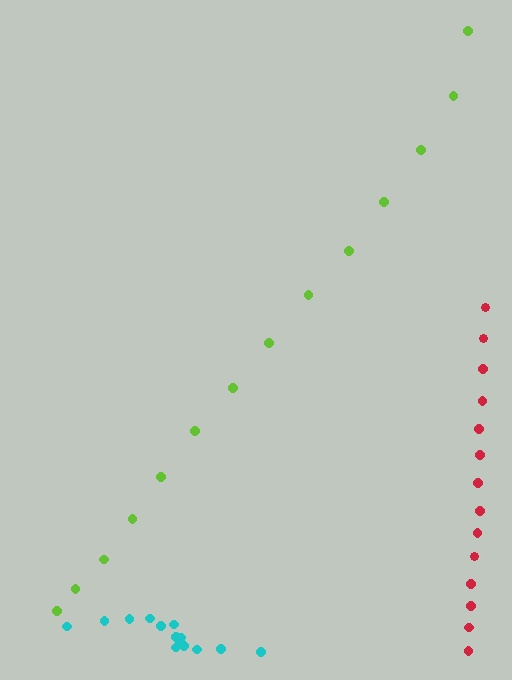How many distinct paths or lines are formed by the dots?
There are 3 distinct paths.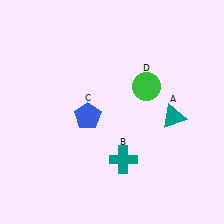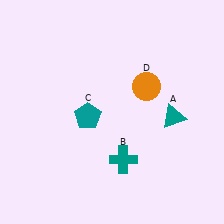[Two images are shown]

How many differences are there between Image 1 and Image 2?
There are 2 differences between the two images.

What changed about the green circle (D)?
In Image 1, D is green. In Image 2, it changed to orange.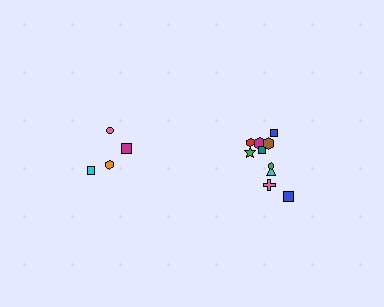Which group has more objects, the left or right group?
The right group.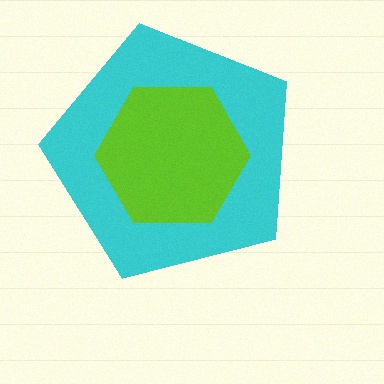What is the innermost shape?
The lime hexagon.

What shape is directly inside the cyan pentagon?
The lime hexagon.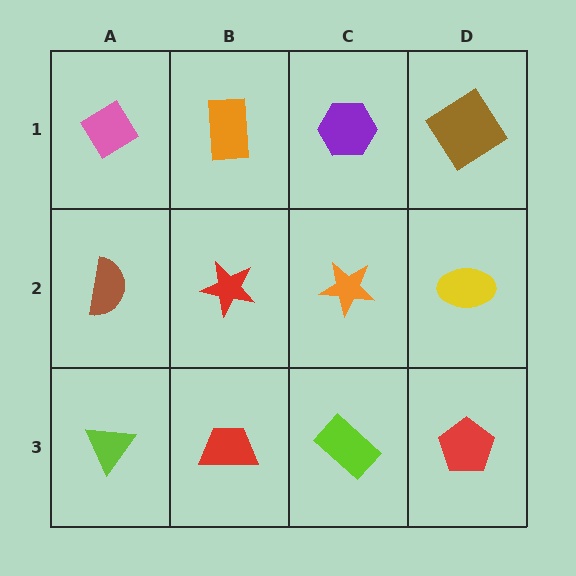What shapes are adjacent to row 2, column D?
A brown diamond (row 1, column D), a red pentagon (row 3, column D), an orange star (row 2, column C).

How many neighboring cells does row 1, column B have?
3.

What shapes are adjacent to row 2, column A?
A pink diamond (row 1, column A), a lime triangle (row 3, column A), a red star (row 2, column B).